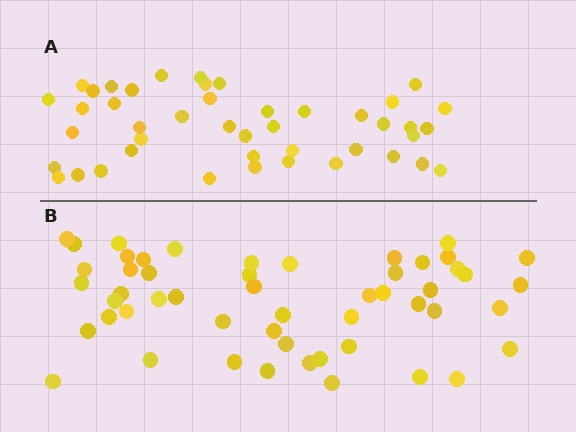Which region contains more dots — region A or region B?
Region B (the bottom region) has more dots.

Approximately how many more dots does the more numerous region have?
Region B has roughly 8 or so more dots than region A.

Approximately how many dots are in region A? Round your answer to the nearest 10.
About 40 dots. (The exact count is 44, which rounds to 40.)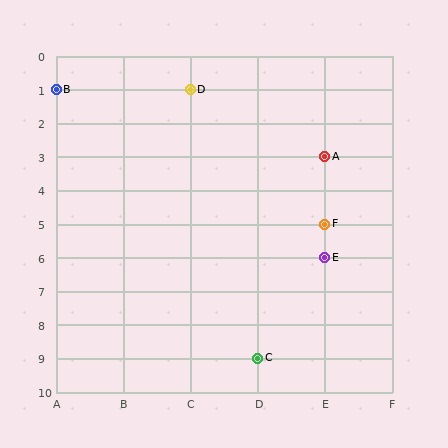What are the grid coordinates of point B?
Point B is at grid coordinates (A, 1).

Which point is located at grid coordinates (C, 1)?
Point D is at (C, 1).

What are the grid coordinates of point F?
Point F is at grid coordinates (E, 5).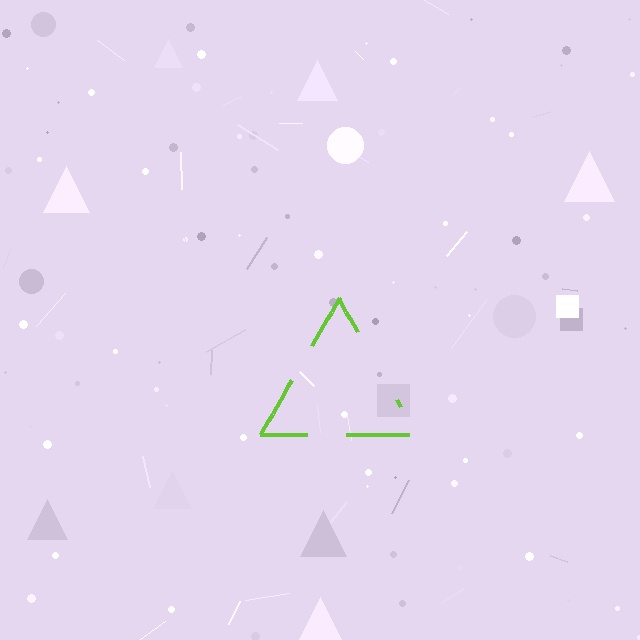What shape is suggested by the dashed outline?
The dashed outline suggests a triangle.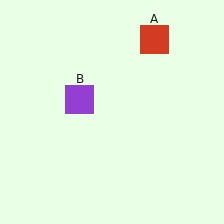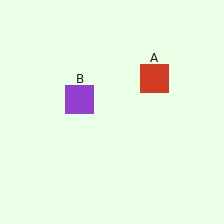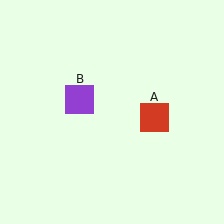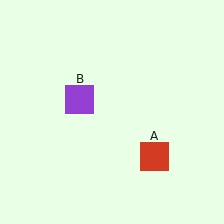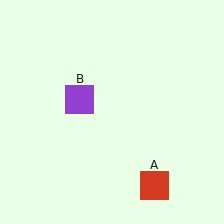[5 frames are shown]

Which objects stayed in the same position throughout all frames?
Purple square (object B) remained stationary.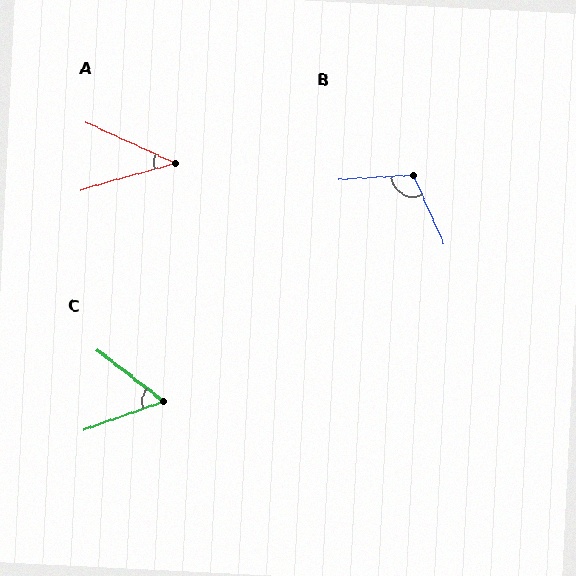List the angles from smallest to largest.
A (40°), C (57°), B (110°).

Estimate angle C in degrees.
Approximately 57 degrees.